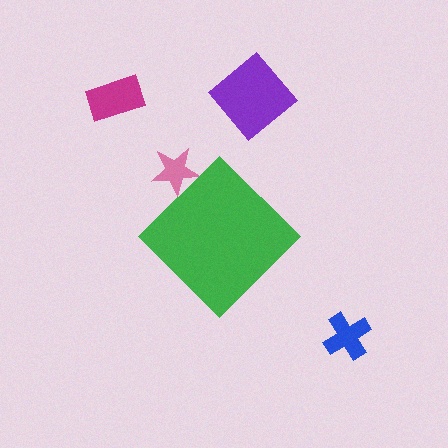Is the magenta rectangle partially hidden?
No, the magenta rectangle is fully visible.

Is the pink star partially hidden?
Yes, the pink star is partially hidden behind the green diamond.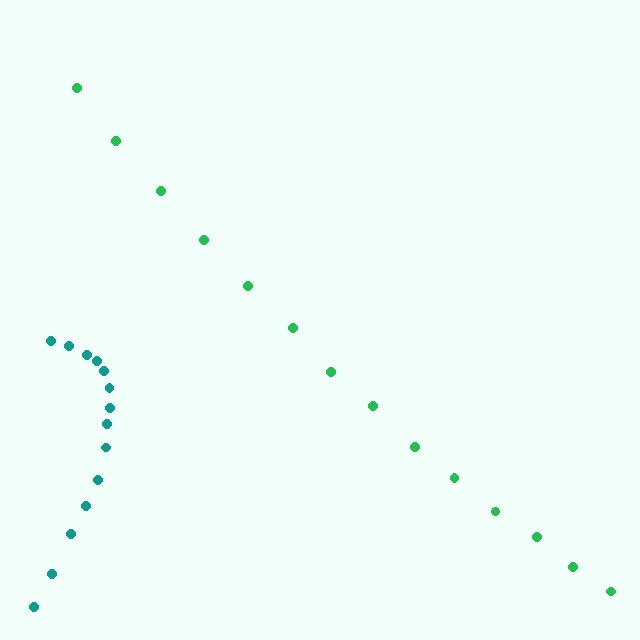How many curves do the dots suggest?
There are 2 distinct paths.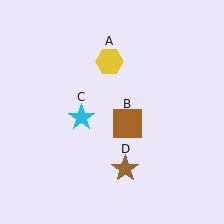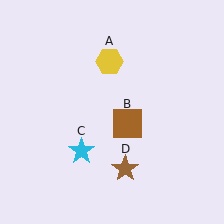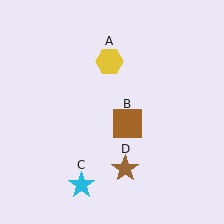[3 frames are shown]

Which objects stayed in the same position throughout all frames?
Yellow hexagon (object A) and brown square (object B) and brown star (object D) remained stationary.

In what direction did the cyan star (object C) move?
The cyan star (object C) moved down.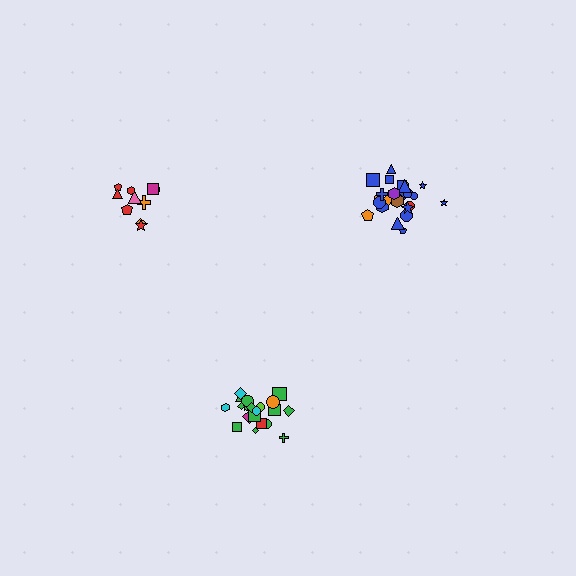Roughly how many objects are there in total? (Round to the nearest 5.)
Roughly 55 objects in total.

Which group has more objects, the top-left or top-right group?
The top-right group.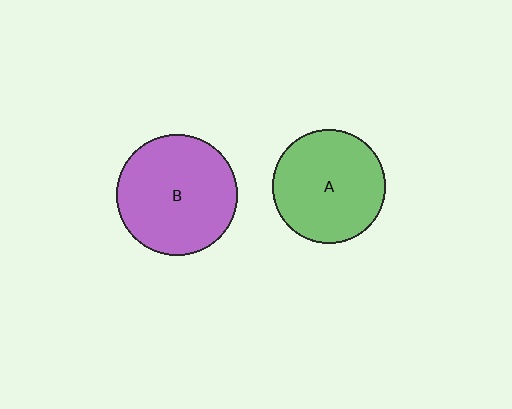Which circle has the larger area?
Circle B (purple).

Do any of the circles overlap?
No, none of the circles overlap.